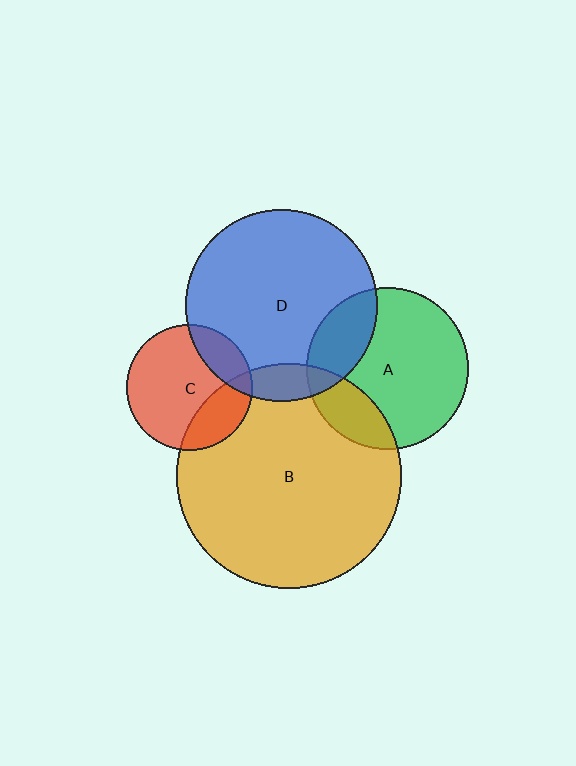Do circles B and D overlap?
Yes.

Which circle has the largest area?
Circle B (orange).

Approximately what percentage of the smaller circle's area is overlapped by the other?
Approximately 10%.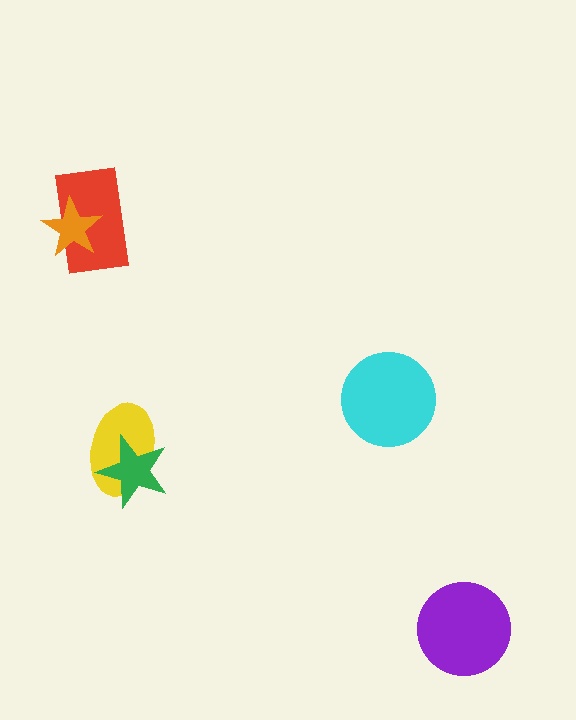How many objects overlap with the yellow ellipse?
1 object overlaps with the yellow ellipse.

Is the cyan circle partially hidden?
No, no other shape covers it.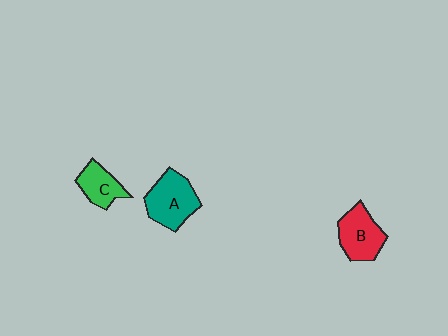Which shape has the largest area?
Shape A (teal).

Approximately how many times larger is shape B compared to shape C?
Approximately 1.3 times.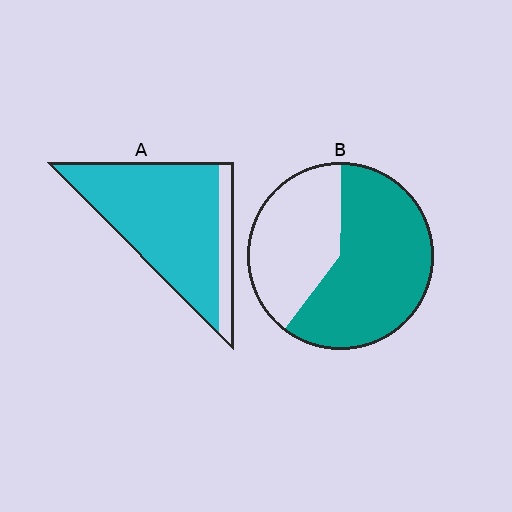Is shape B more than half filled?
Yes.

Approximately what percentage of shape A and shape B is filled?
A is approximately 85% and B is approximately 60%.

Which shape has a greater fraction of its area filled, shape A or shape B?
Shape A.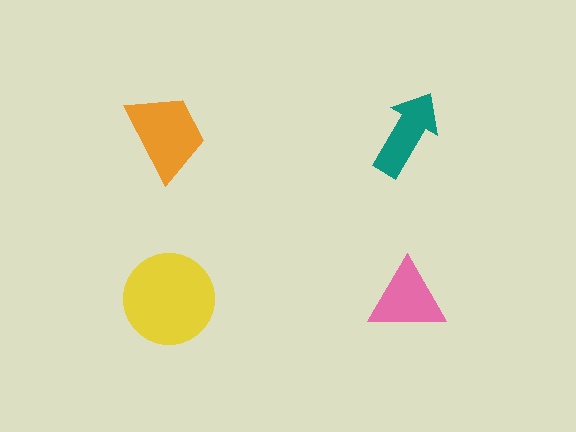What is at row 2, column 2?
A pink triangle.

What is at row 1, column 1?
An orange trapezoid.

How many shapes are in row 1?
2 shapes.